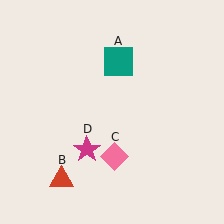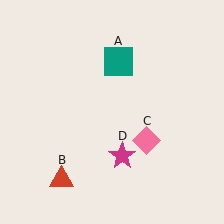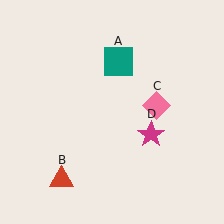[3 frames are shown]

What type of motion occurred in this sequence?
The pink diamond (object C), magenta star (object D) rotated counterclockwise around the center of the scene.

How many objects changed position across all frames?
2 objects changed position: pink diamond (object C), magenta star (object D).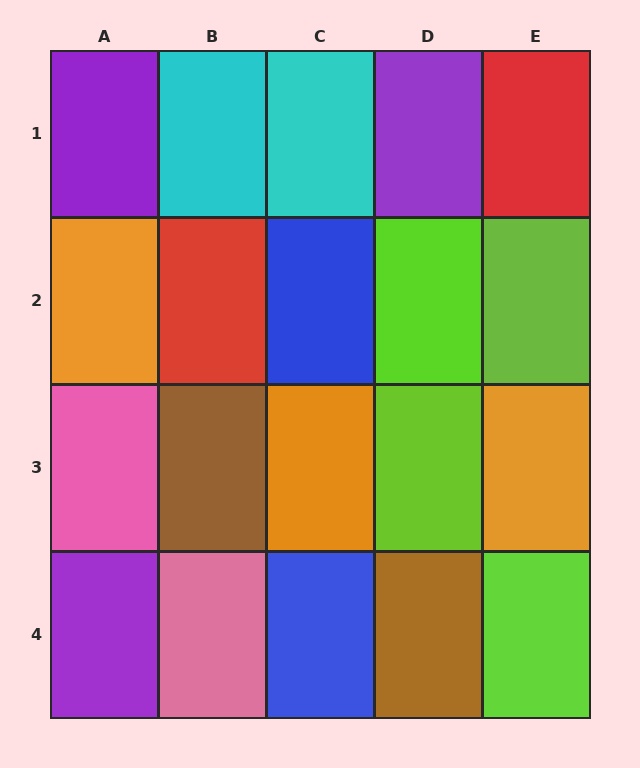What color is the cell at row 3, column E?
Orange.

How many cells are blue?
2 cells are blue.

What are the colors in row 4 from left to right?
Purple, pink, blue, brown, lime.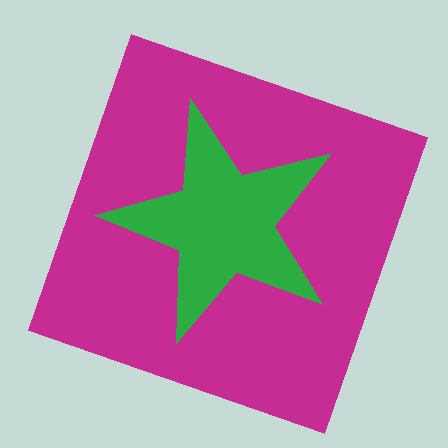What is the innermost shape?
The green star.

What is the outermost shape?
The magenta square.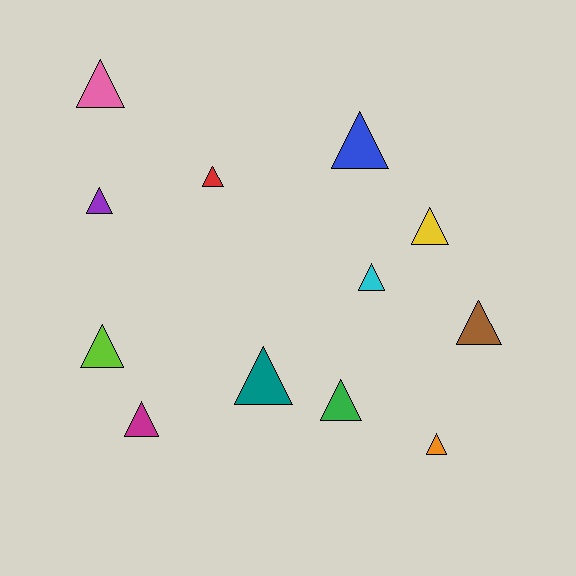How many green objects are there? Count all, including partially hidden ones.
There is 1 green object.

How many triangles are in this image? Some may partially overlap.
There are 12 triangles.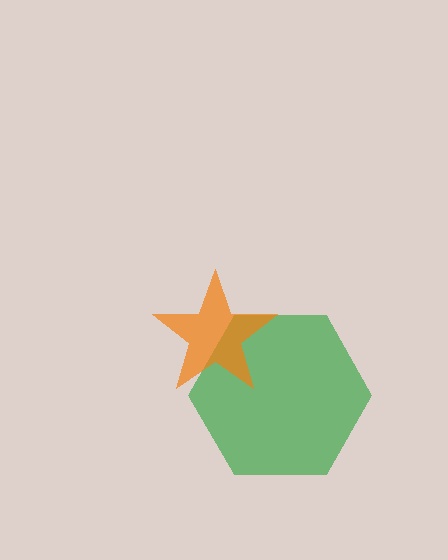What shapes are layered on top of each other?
The layered shapes are: a green hexagon, an orange star.